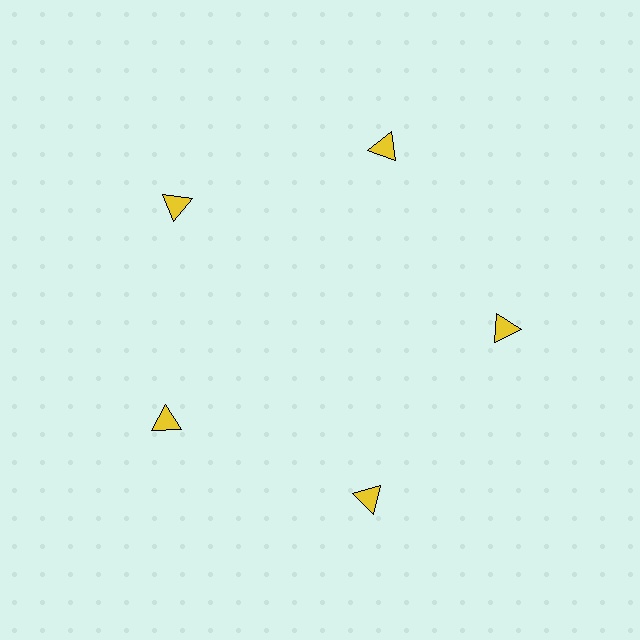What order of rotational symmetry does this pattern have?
This pattern has 5-fold rotational symmetry.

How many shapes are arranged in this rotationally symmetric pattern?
There are 5 shapes, arranged in 5 groups of 1.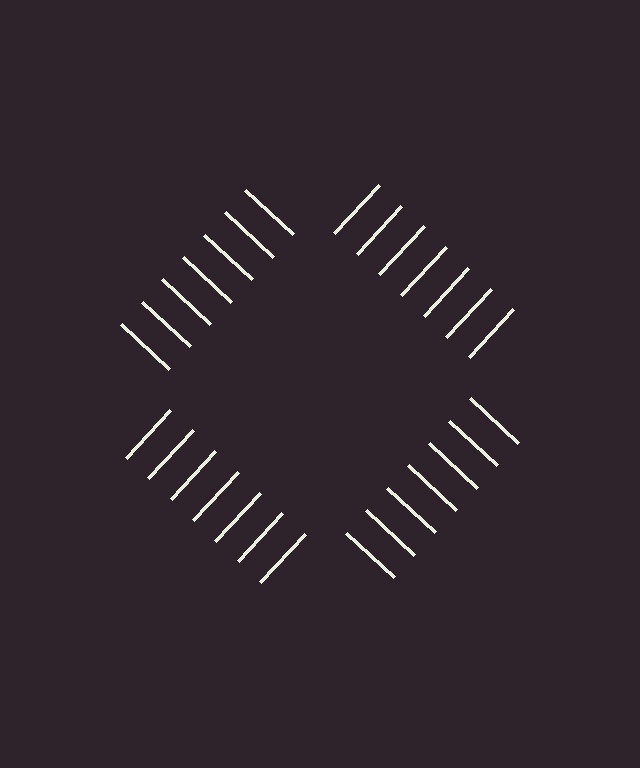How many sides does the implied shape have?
4 sides — the line-ends trace a square.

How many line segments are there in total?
28 — 7 along each of the 4 edges.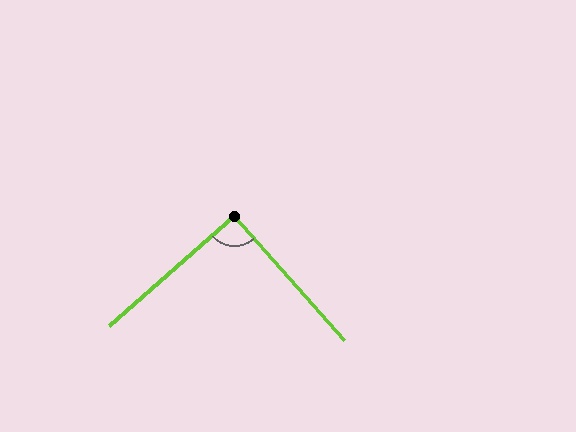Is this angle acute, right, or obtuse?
It is approximately a right angle.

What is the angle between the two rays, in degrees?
Approximately 90 degrees.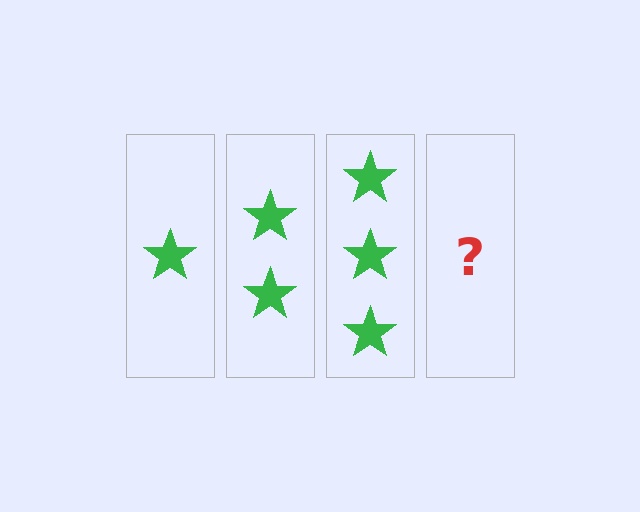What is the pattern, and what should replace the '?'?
The pattern is that each step adds one more star. The '?' should be 4 stars.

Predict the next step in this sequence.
The next step is 4 stars.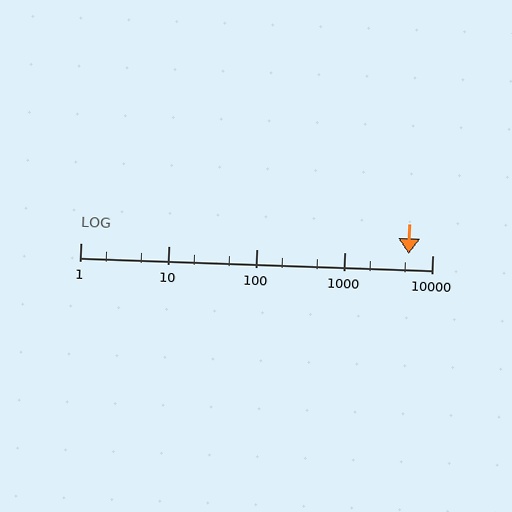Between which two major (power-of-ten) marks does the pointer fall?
The pointer is between 1000 and 10000.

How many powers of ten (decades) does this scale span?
The scale spans 4 decades, from 1 to 10000.